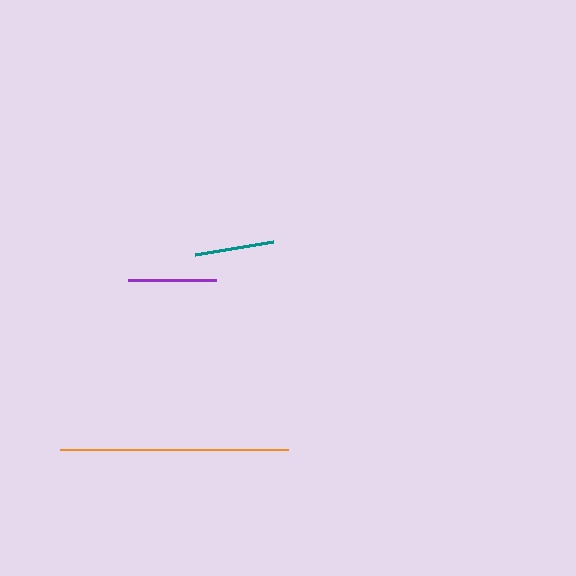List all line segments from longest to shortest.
From longest to shortest: orange, purple, teal.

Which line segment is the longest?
The orange line is the longest at approximately 229 pixels.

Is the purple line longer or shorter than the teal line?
The purple line is longer than the teal line.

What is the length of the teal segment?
The teal segment is approximately 79 pixels long.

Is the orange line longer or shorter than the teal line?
The orange line is longer than the teal line.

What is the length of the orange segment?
The orange segment is approximately 229 pixels long.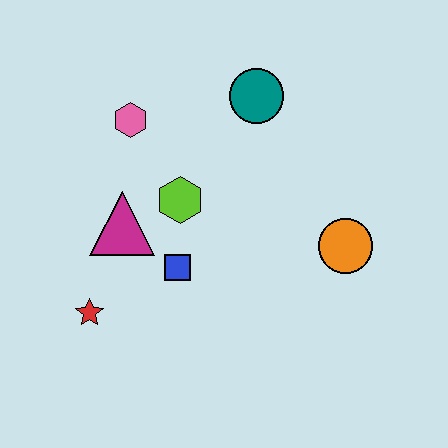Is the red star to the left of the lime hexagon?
Yes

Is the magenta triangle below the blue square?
No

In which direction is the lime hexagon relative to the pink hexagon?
The lime hexagon is below the pink hexagon.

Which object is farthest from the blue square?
The teal circle is farthest from the blue square.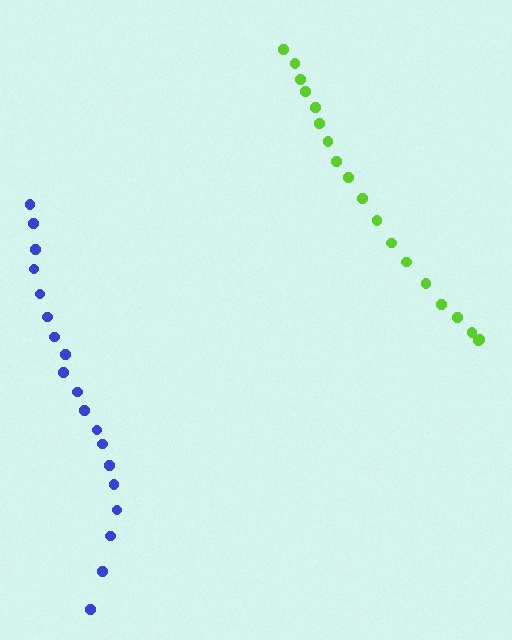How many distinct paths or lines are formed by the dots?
There are 2 distinct paths.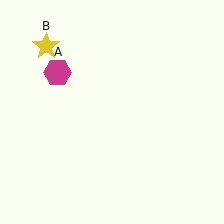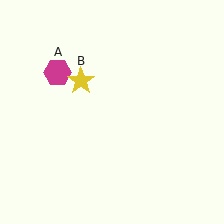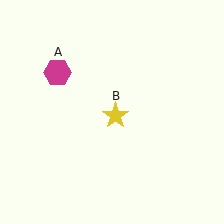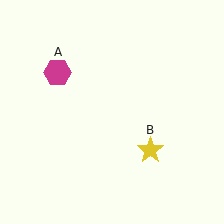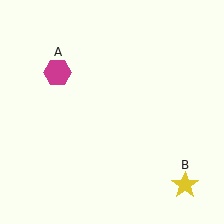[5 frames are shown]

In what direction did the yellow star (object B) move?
The yellow star (object B) moved down and to the right.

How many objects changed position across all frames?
1 object changed position: yellow star (object B).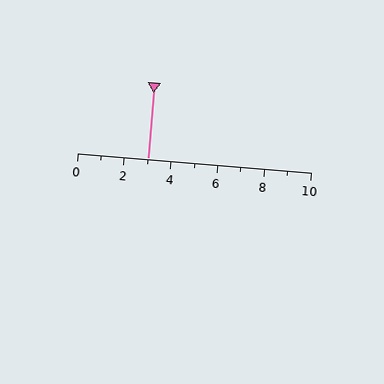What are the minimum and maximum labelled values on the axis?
The axis runs from 0 to 10.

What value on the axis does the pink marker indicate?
The marker indicates approximately 3.